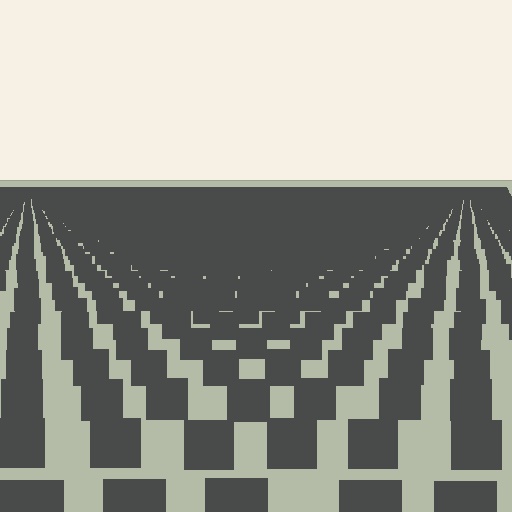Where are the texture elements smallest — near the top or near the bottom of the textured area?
Near the top.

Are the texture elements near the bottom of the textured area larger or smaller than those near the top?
Larger. Near the bottom, elements are closer to the viewer and appear at a bigger on-screen size.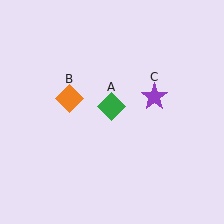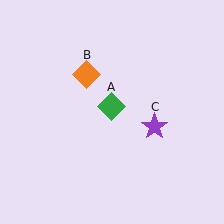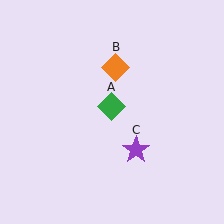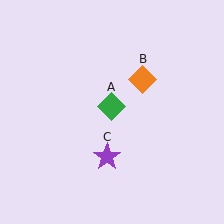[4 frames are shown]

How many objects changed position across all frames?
2 objects changed position: orange diamond (object B), purple star (object C).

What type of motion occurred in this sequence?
The orange diamond (object B), purple star (object C) rotated clockwise around the center of the scene.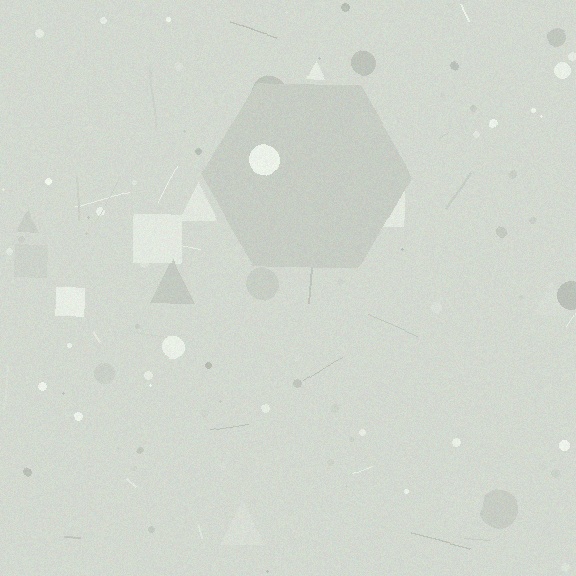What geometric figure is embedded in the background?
A hexagon is embedded in the background.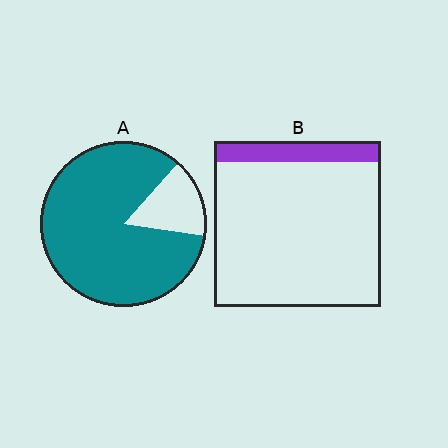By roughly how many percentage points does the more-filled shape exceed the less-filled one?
By roughly 70 percentage points (A over B).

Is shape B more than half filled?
No.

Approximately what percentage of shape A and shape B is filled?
A is approximately 85% and B is approximately 15%.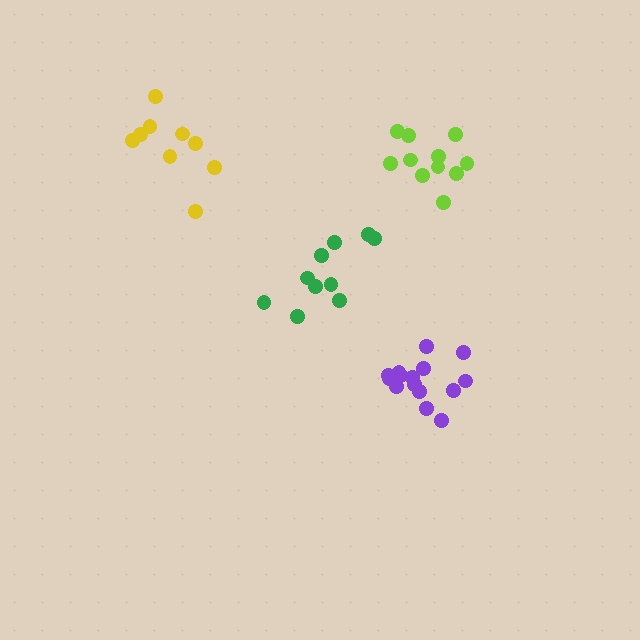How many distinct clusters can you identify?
There are 4 distinct clusters.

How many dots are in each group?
Group 1: 9 dots, Group 2: 15 dots, Group 3: 11 dots, Group 4: 10 dots (45 total).